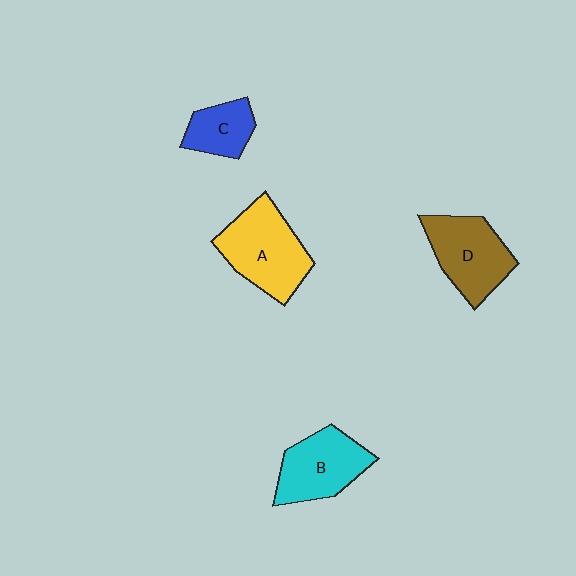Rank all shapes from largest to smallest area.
From largest to smallest: A (yellow), D (brown), B (cyan), C (blue).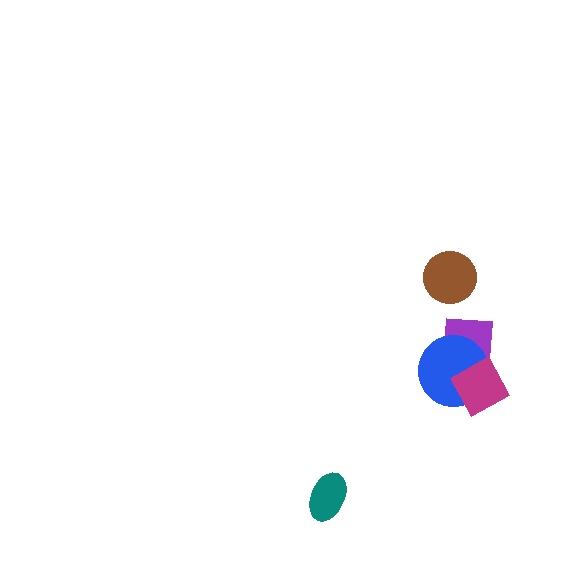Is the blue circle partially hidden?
Yes, it is partially covered by another shape.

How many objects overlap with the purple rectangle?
2 objects overlap with the purple rectangle.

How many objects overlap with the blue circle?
2 objects overlap with the blue circle.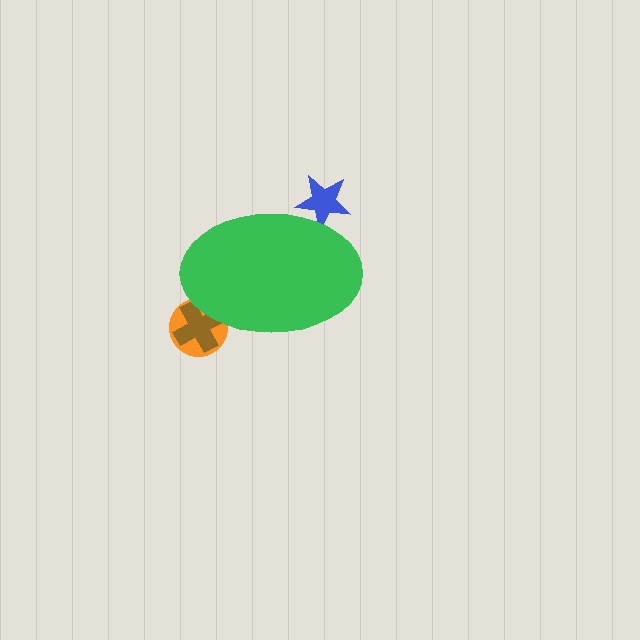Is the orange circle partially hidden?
Yes, the orange circle is partially hidden behind the green ellipse.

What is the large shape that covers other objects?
A green ellipse.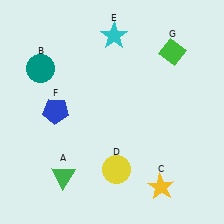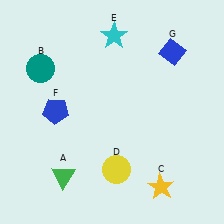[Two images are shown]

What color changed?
The diamond (G) changed from green in Image 1 to blue in Image 2.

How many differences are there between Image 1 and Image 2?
There is 1 difference between the two images.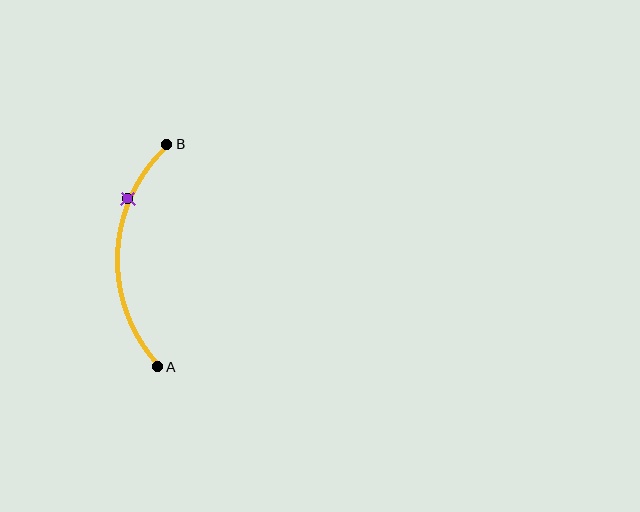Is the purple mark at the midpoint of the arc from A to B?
No. The purple mark lies on the arc but is closer to endpoint B. The arc midpoint would be at the point on the curve equidistant along the arc from both A and B.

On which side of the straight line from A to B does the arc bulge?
The arc bulges to the left of the straight line connecting A and B.